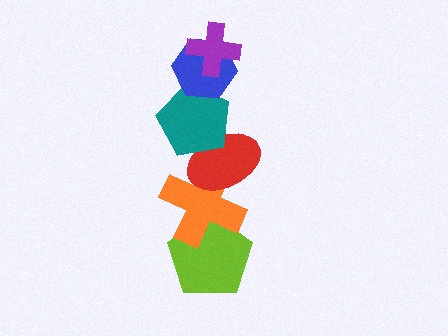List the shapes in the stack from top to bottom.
From top to bottom: the purple cross, the blue hexagon, the teal pentagon, the red ellipse, the orange cross, the lime pentagon.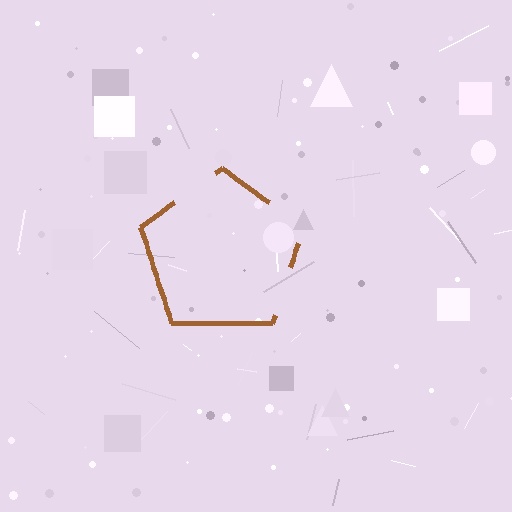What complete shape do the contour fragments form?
The contour fragments form a pentagon.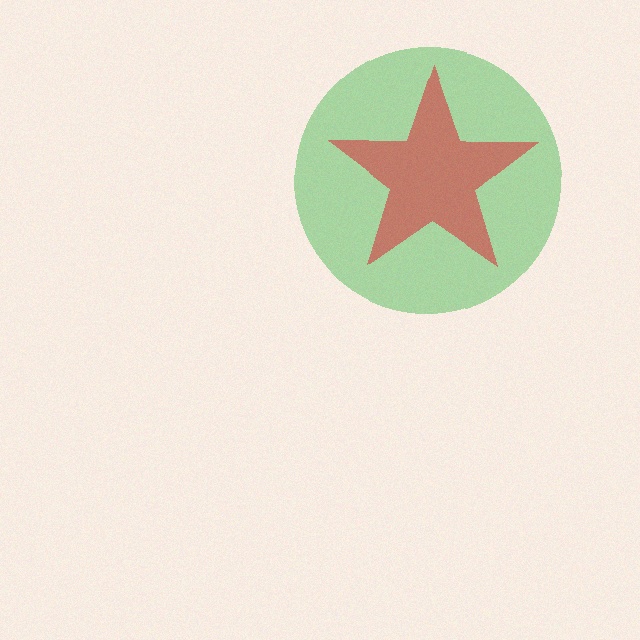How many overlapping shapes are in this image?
There are 2 overlapping shapes in the image.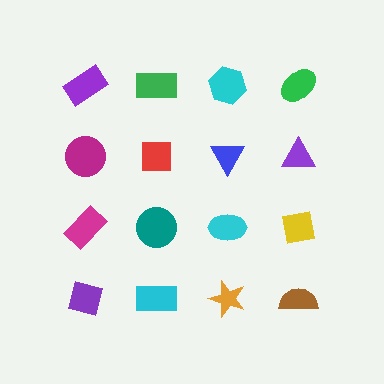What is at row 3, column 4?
A yellow square.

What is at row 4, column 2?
A cyan rectangle.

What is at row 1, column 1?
A purple rectangle.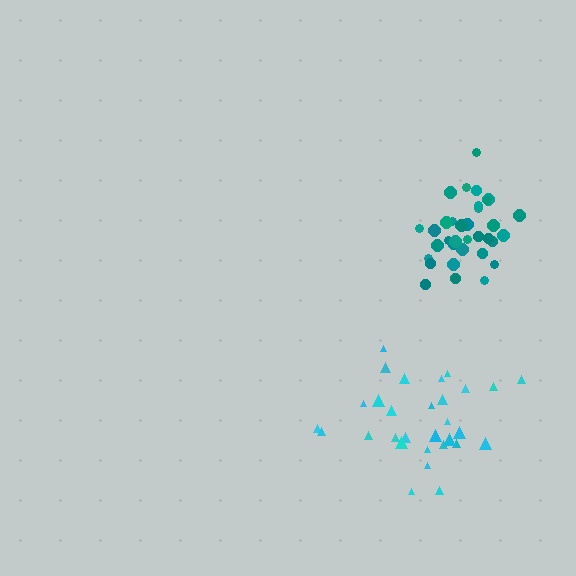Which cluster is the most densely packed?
Teal.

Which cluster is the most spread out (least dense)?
Cyan.